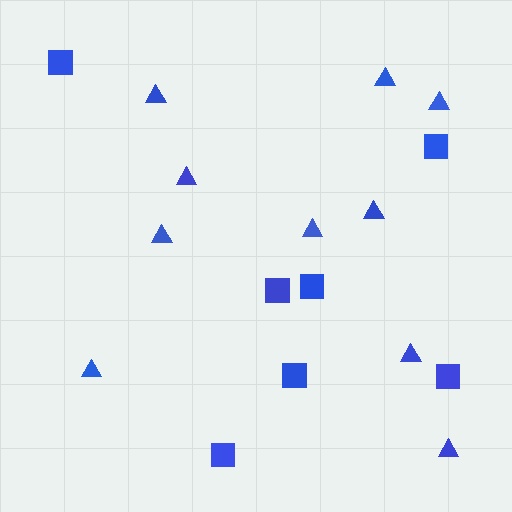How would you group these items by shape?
There are 2 groups: one group of squares (7) and one group of triangles (10).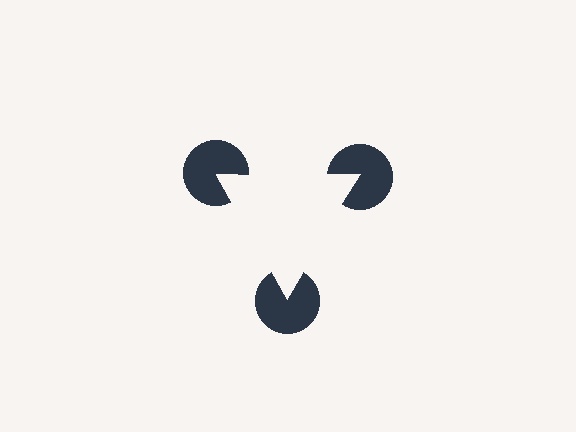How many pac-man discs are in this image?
There are 3 — one at each vertex of the illusory triangle.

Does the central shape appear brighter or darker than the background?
It typically appears slightly brighter than the background, even though no actual brightness change is drawn.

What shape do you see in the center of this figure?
An illusory triangle — its edges are inferred from the aligned wedge cuts in the pac-man discs, not physically drawn.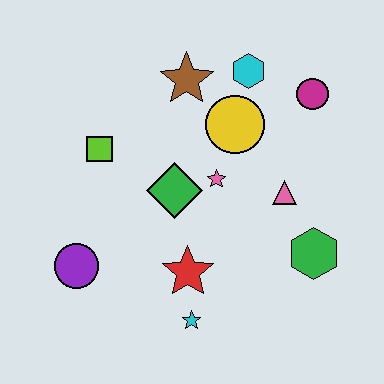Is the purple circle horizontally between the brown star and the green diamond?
No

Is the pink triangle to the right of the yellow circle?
Yes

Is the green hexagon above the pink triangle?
No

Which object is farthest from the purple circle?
The magenta circle is farthest from the purple circle.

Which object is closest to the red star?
The cyan star is closest to the red star.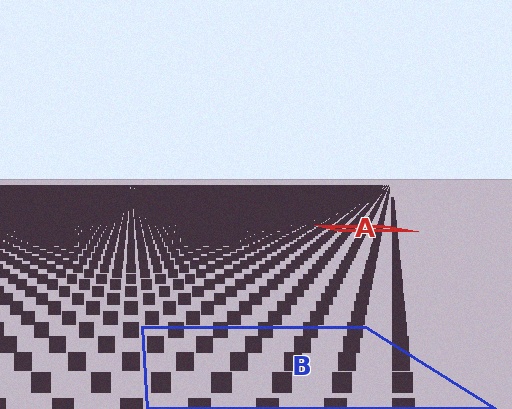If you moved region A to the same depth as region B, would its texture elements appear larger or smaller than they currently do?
They would appear larger. At a closer depth, the same texture elements are projected at a bigger on-screen size.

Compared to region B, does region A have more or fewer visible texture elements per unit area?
Region A has more texture elements per unit area — they are packed more densely because it is farther away.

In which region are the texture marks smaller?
The texture marks are smaller in region A, because it is farther away.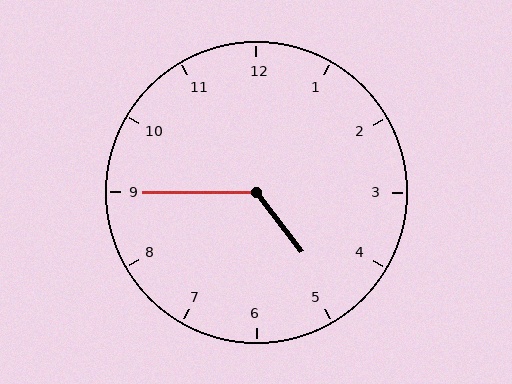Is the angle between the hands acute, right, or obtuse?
It is obtuse.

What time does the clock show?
4:45.